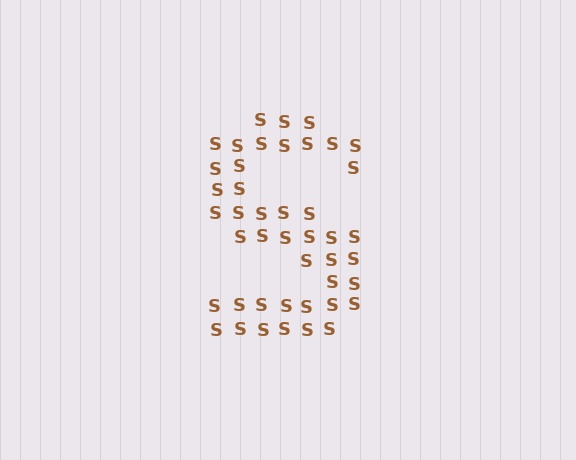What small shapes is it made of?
It is made of small letter S's.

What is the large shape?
The large shape is the letter S.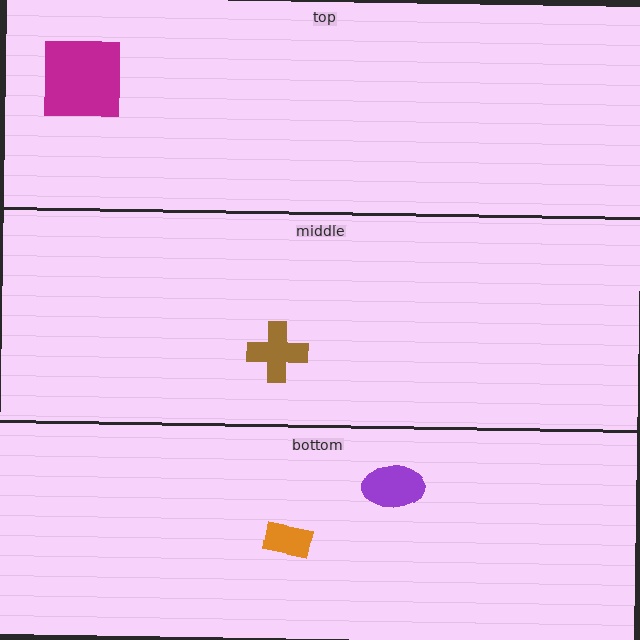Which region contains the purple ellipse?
The bottom region.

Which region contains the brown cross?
The middle region.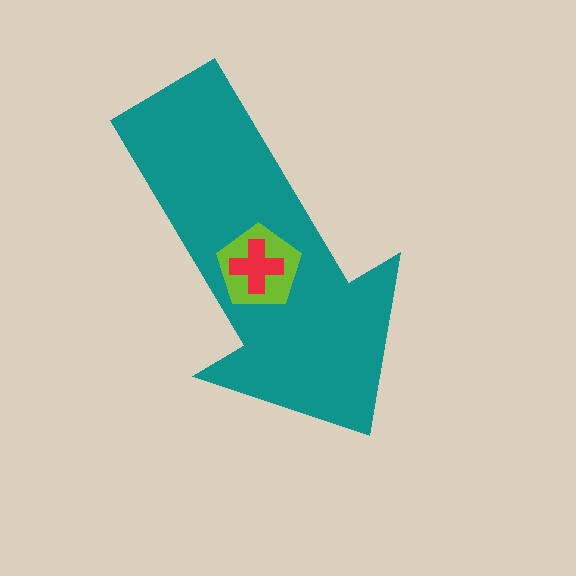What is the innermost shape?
The red cross.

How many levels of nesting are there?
3.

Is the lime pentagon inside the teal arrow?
Yes.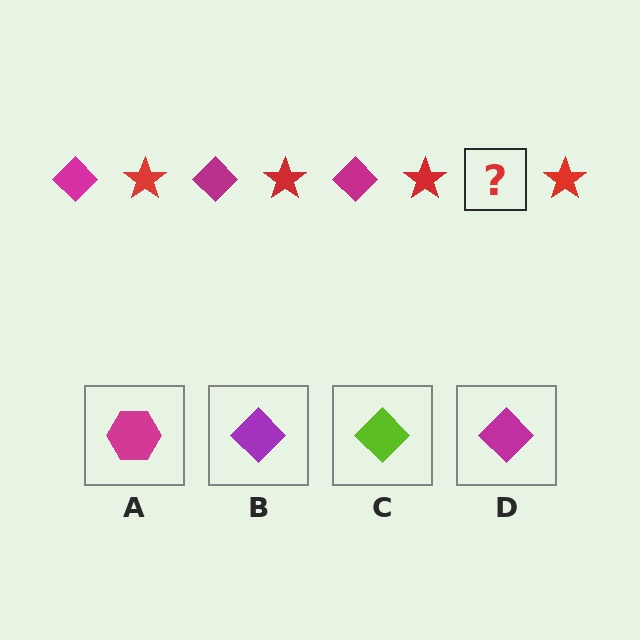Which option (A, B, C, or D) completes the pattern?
D.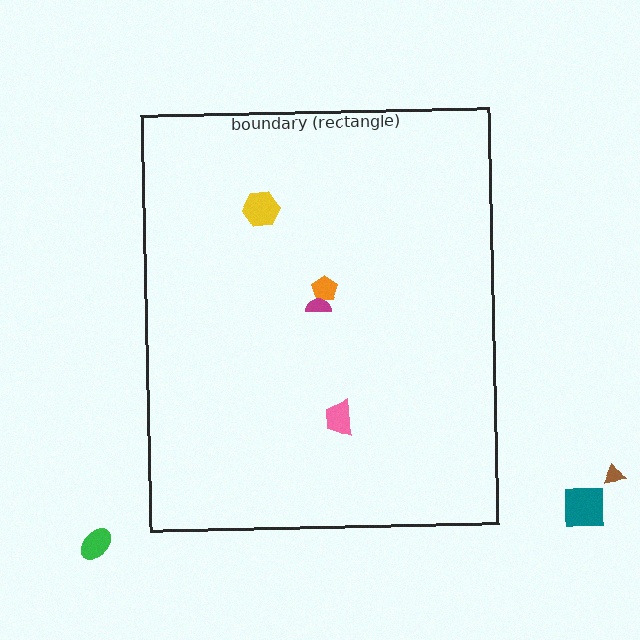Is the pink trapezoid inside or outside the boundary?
Inside.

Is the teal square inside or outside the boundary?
Outside.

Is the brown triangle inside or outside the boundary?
Outside.